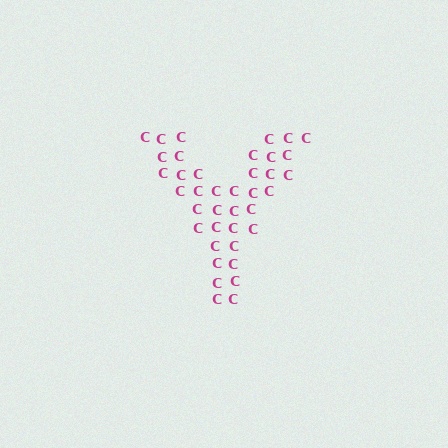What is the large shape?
The large shape is the letter Y.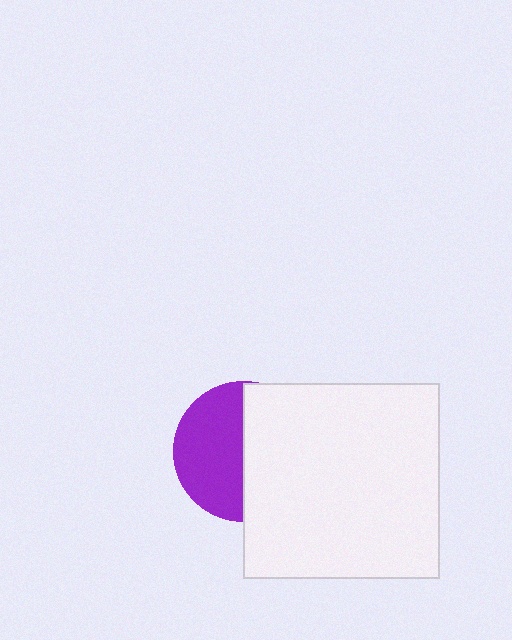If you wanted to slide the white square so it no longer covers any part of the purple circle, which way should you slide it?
Slide it right — that is the most direct way to separate the two shapes.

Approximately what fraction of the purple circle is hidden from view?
Roughly 50% of the purple circle is hidden behind the white square.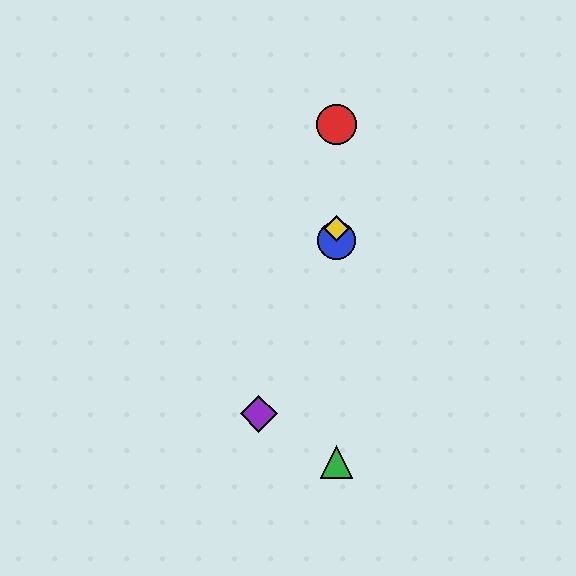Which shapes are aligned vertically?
The red circle, the blue circle, the green triangle, the yellow diamond are aligned vertically.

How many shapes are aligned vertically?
4 shapes (the red circle, the blue circle, the green triangle, the yellow diamond) are aligned vertically.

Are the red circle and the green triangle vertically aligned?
Yes, both are at x≈337.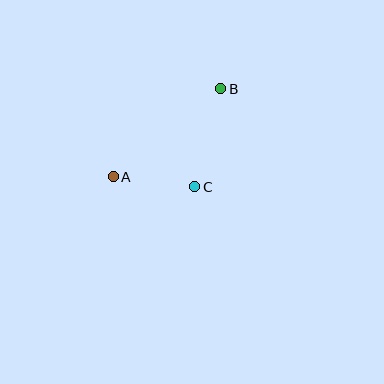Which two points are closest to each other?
Points A and C are closest to each other.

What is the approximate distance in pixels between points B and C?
The distance between B and C is approximately 101 pixels.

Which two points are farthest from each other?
Points A and B are farthest from each other.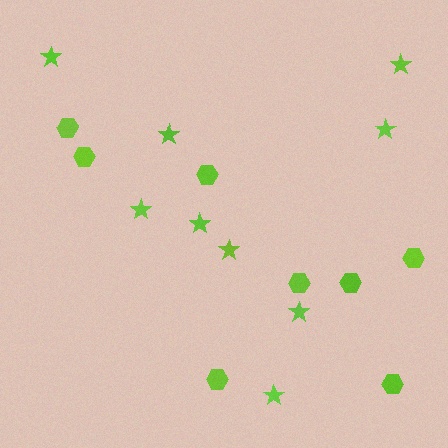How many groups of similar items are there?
There are 2 groups: one group of hexagons (8) and one group of stars (9).